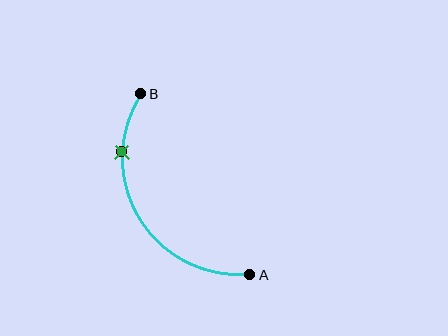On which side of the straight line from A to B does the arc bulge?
The arc bulges to the left of the straight line connecting A and B.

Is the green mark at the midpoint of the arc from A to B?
No. The green mark lies on the arc but is closer to endpoint B. The arc midpoint would be at the point on the curve equidistant along the arc from both A and B.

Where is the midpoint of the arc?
The arc midpoint is the point on the curve farthest from the straight line joining A and B. It sits to the left of that line.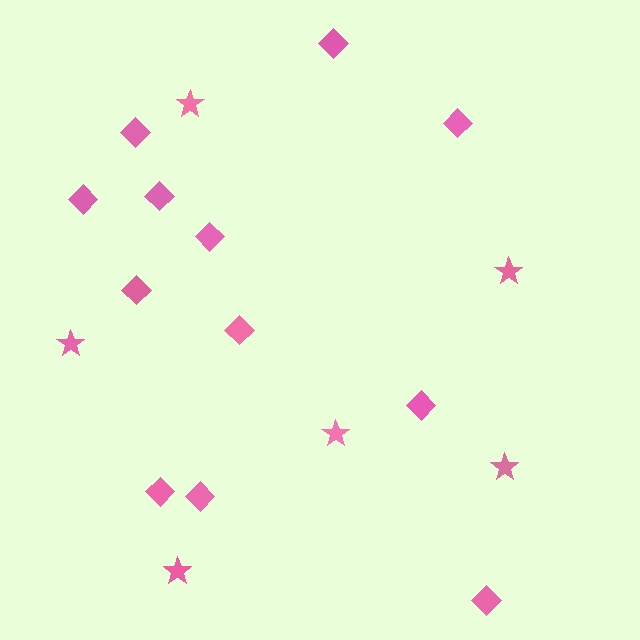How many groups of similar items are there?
There are 2 groups: one group of stars (6) and one group of diamonds (12).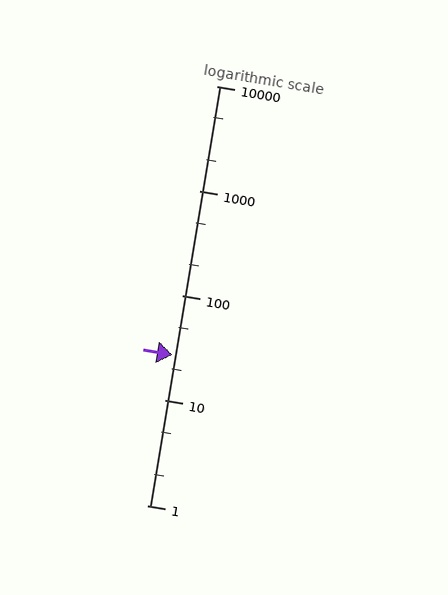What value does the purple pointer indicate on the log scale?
The pointer indicates approximately 27.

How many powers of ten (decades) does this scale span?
The scale spans 4 decades, from 1 to 10000.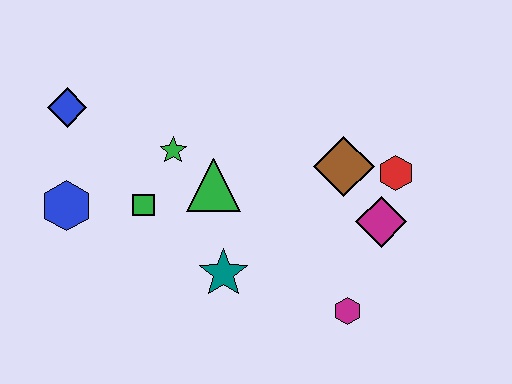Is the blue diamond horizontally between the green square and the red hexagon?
No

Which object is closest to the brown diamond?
The red hexagon is closest to the brown diamond.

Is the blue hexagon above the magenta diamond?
Yes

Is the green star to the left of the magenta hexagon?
Yes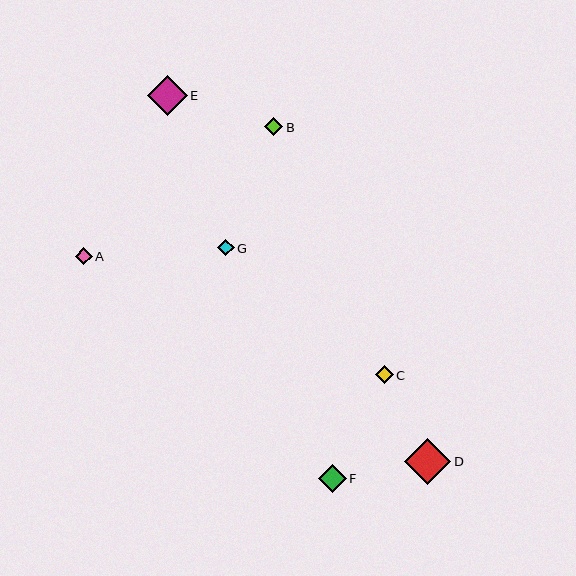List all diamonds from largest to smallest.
From largest to smallest: D, E, F, C, B, A, G.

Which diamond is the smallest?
Diamond G is the smallest with a size of approximately 16 pixels.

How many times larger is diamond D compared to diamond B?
Diamond D is approximately 2.6 times the size of diamond B.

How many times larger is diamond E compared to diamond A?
Diamond E is approximately 2.4 times the size of diamond A.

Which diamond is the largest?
Diamond D is the largest with a size of approximately 46 pixels.